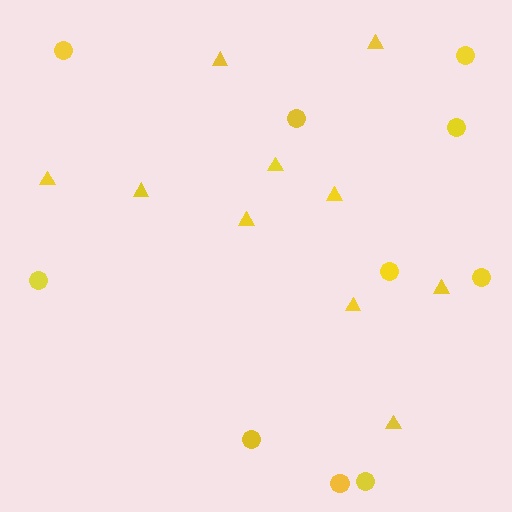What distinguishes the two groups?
There are 2 groups: one group of circles (10) and one group of triangles (10).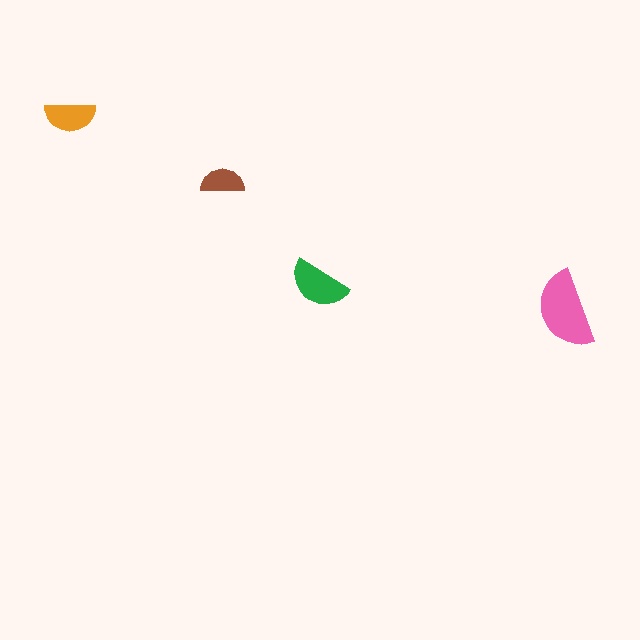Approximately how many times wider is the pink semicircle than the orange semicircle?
About 1.5 times wider.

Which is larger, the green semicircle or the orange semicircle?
The green one.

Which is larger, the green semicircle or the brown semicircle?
The green one.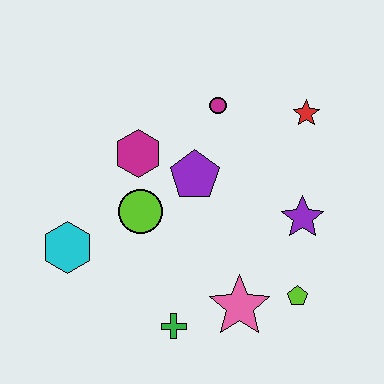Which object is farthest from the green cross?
The red star is farthest from the green cross.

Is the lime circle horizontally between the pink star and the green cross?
No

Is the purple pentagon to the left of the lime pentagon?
Yes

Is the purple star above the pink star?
Yes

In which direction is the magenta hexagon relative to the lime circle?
The magenta hexagon is above the lime circle.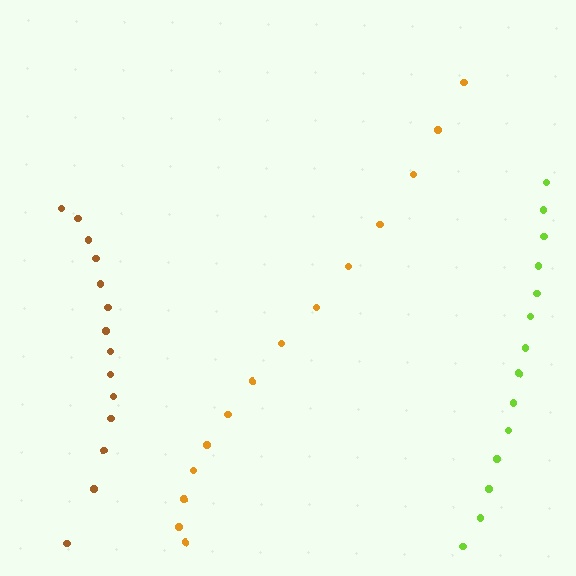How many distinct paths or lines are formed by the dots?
There are 3 distinct paths.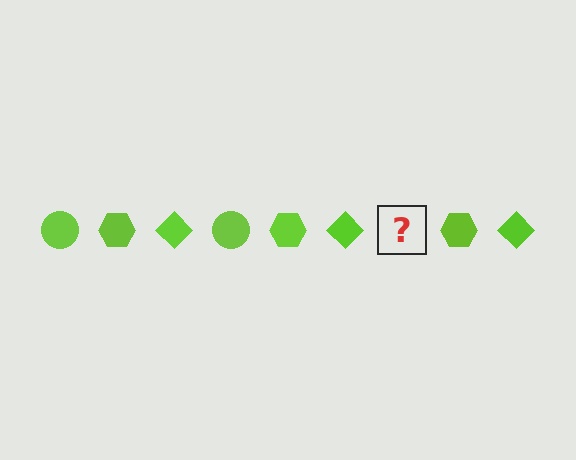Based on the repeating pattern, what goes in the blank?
The blank should be a lime circle.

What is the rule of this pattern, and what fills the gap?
The rule is that the pattern cycles through circle, hexagon, diamond shapes in lime. The gap should be filled with a lime circle.